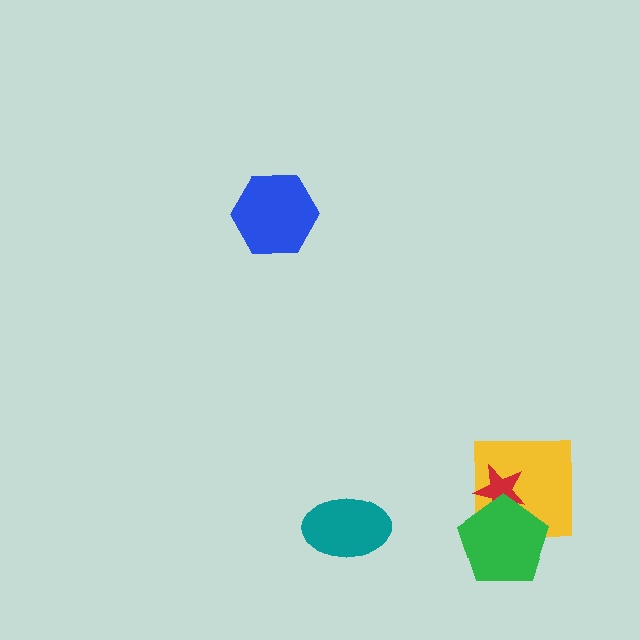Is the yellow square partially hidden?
Yes, it is partially covered by another shape.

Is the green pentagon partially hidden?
No, no other shape covers it.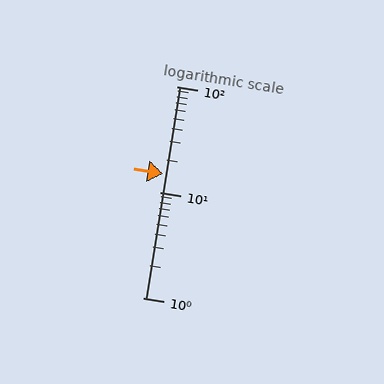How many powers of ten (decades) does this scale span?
The scale spans 2 decades, from 1 to 100.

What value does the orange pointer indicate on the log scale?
The pointer indicates approximately 15.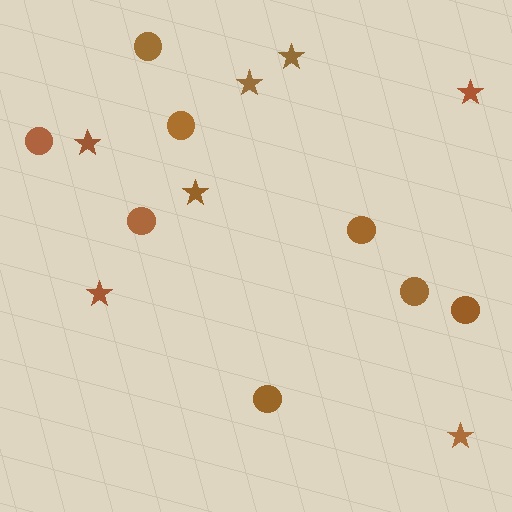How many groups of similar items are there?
There are 2 groups: one group of stars (7) and one group of circles (8).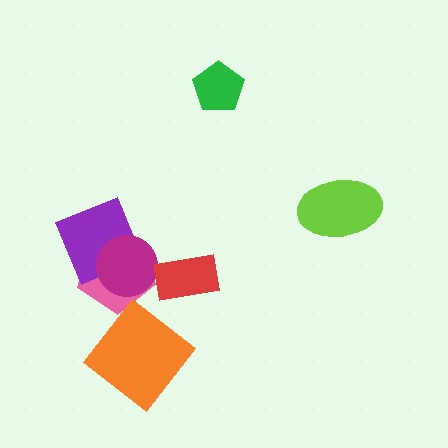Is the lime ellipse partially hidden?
No, no other shape covers it.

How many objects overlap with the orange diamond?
0 objects overlap with the orange diamond.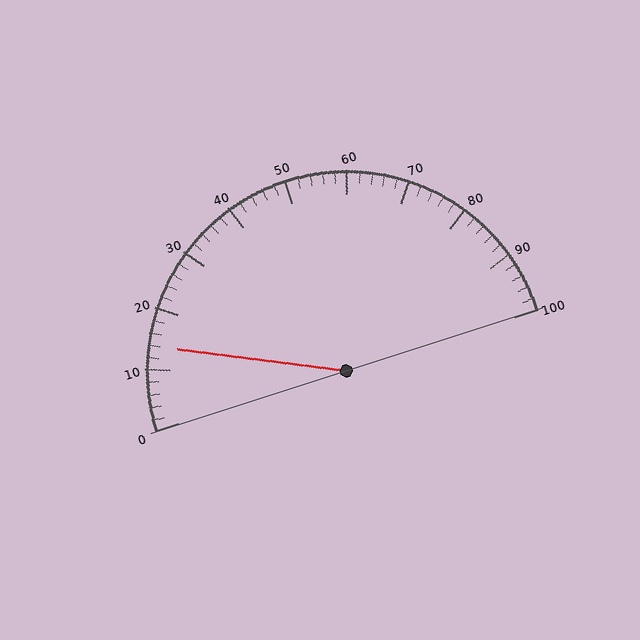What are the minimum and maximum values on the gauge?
The gauge ranges from 0 to 100.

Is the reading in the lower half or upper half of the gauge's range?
The reading is in the lower half of the range (0 to 100).